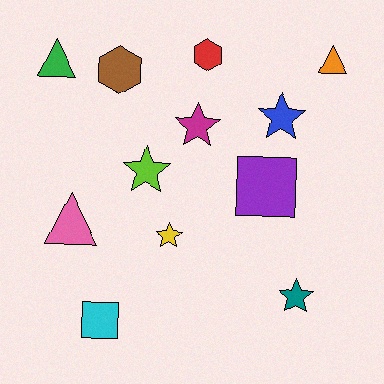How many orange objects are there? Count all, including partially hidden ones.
There is 1 orange object.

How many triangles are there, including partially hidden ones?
There are 3 triangles.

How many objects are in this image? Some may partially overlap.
There are 12 objects.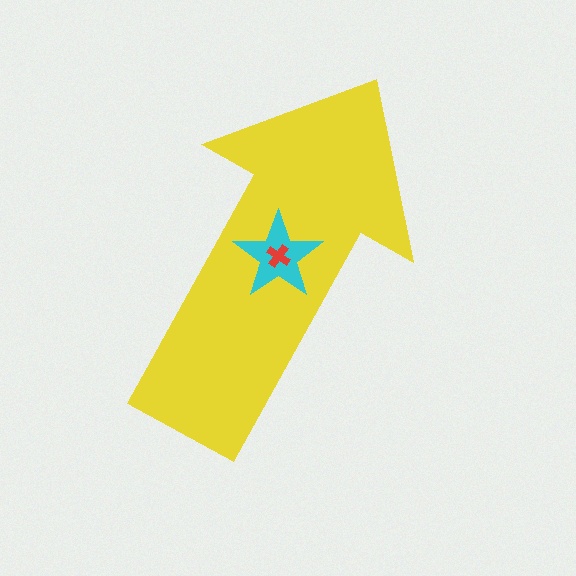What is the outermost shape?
The yellow arrow.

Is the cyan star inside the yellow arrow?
Yes.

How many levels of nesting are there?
3.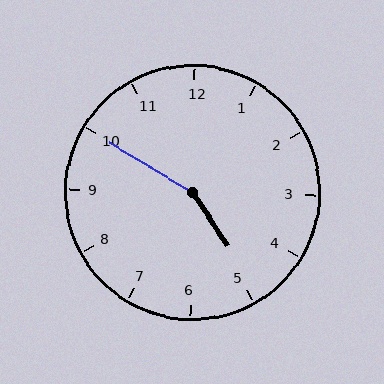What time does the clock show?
4:50.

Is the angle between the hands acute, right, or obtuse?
It is obtuse.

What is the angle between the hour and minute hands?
Approximately 155 degrees.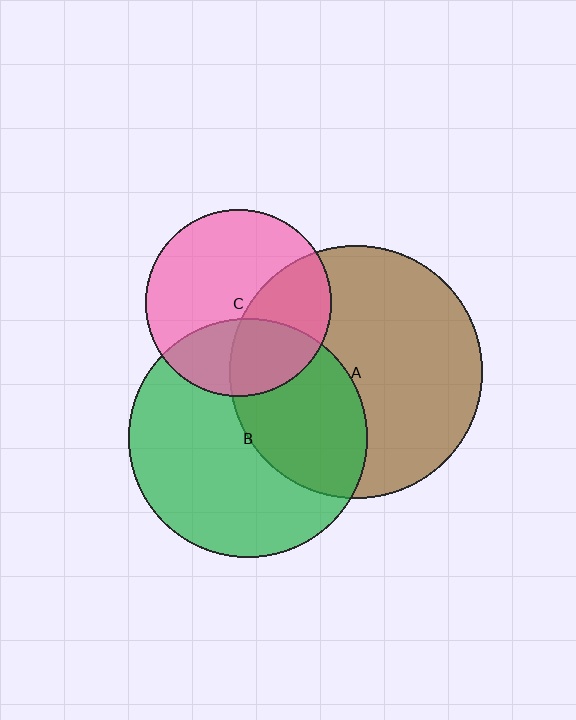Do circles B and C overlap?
Yes.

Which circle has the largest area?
Circle A (brown).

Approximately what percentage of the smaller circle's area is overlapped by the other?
Approximately 30%.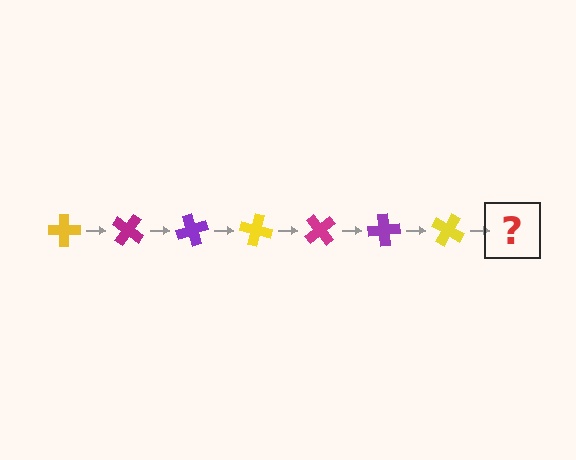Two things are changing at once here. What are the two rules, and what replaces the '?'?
The two rules are that it rotates 35 degrees each step and the color cycles through yellow, magenta, and purple. The '?' should be a magenta cross, rotated 245 degrees from the start.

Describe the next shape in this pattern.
It should be a magenta cross, rotated 245 degrees from the start.